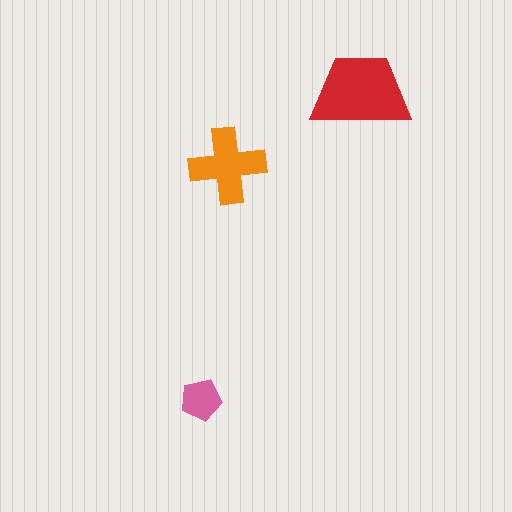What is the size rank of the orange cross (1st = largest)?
2nd.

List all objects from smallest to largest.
The pink pentagon, the orange cross, the red trapezoid.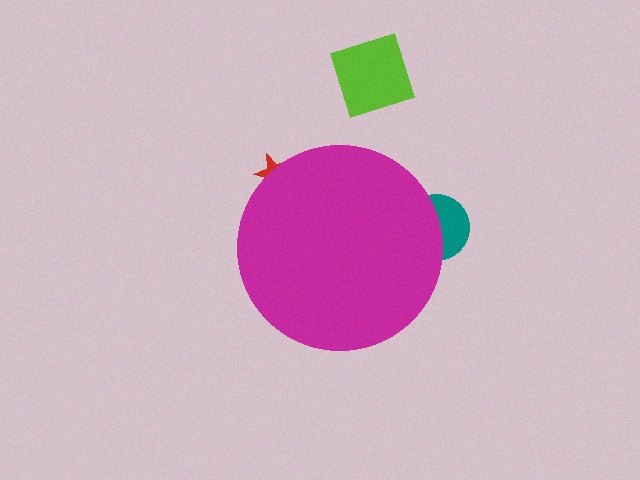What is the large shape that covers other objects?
A magenta circle.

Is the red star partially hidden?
Yes, the red star is partially hidden behind the magenta circle.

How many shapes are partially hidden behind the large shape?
2 shapes are partially hidden.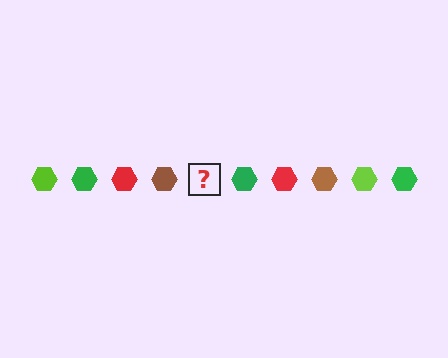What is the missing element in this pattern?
The missing element is a lime hexagon.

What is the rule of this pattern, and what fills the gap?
The rule is that the pattern cycles through lime, green, red, brown hexagons. The gap should be filled with a lime hexagon.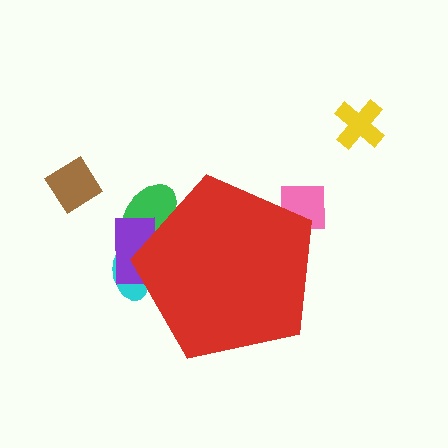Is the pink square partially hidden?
Yes, the pink square is partially hidden behind the red pentagon.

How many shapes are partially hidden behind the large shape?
4 shapes are partially hidden.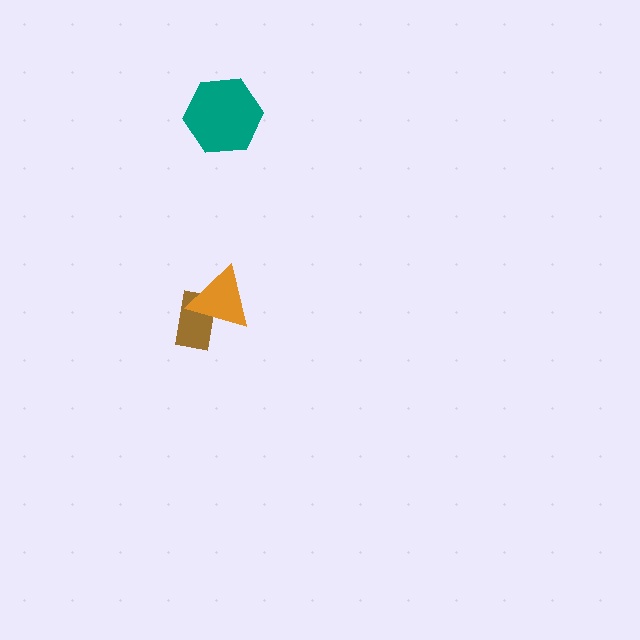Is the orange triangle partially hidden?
No, no other shape covers it.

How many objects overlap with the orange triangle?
1 object overlaps with the orange triangle.